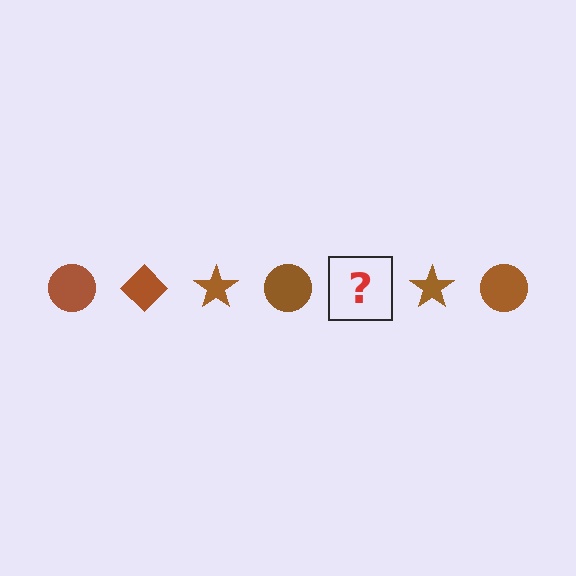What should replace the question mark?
The question mark should be replaced with a brown diamond.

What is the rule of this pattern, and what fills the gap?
The rule is that the pattern cycles through circle, diamond, star shapes in brown. The gap should be filled with a brown diamond.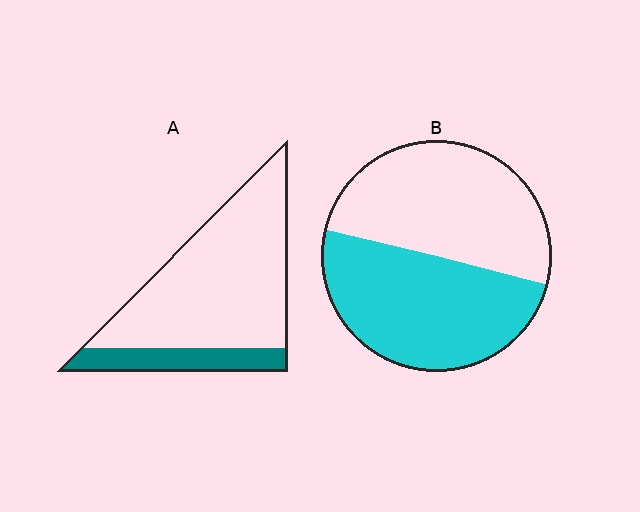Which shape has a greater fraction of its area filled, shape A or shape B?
Shape B.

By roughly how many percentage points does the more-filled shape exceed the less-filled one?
By roughly 30 percentage points (B over A).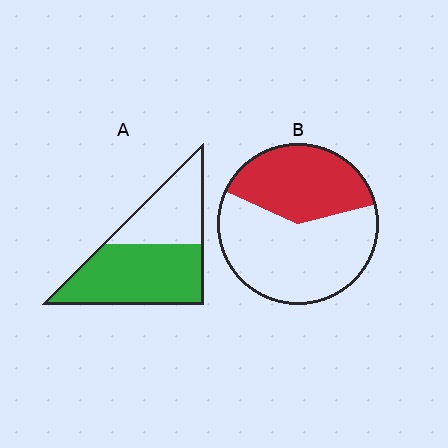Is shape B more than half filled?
No.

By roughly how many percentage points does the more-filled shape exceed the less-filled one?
By roughly 20 percentage points (A over B).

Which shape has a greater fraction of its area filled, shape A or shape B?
Shape A.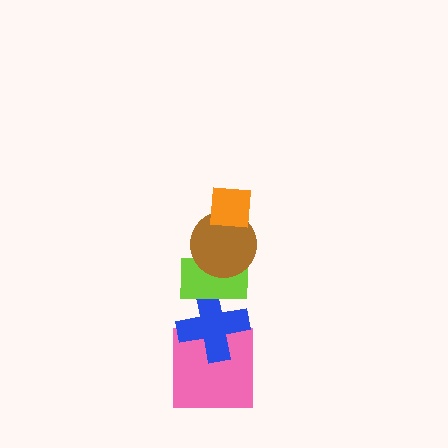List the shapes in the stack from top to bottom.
From top to bottom: the orange square, the brown circle, the lime rectangle, the blue cross, the pink square.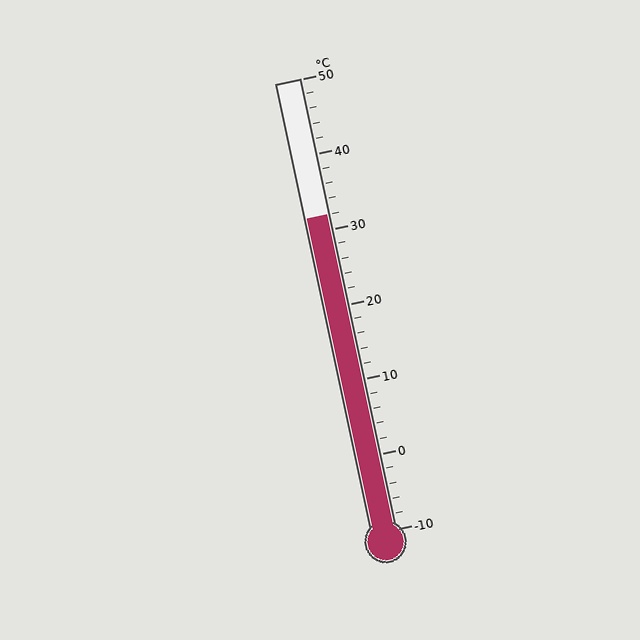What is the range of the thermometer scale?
The thermometer scale ranges from -10°C to 50°C.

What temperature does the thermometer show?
The thermometer shows approximately 32°C.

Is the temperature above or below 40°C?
The temperature is below 40°C.